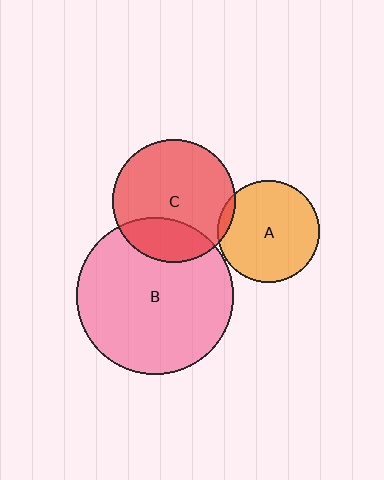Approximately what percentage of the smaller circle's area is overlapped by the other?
Approximately 5%.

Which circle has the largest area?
Circle B (pink).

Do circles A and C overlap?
Yes.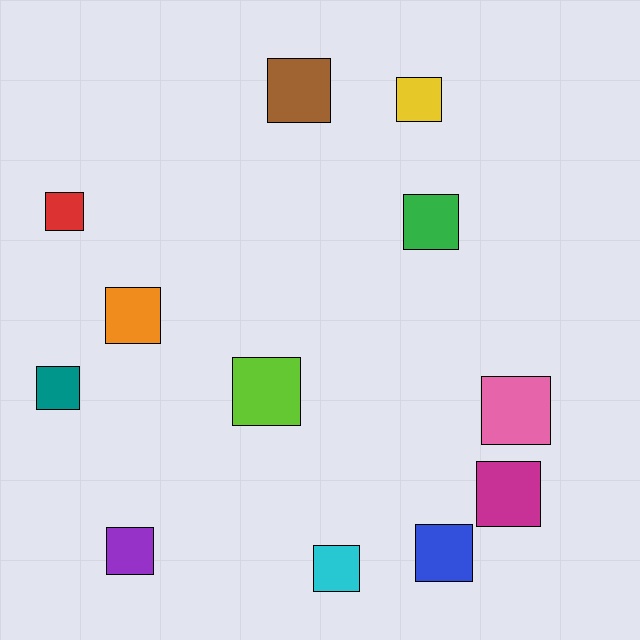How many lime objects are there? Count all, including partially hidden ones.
There is 1 lime object.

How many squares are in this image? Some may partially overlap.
There are 12 squares.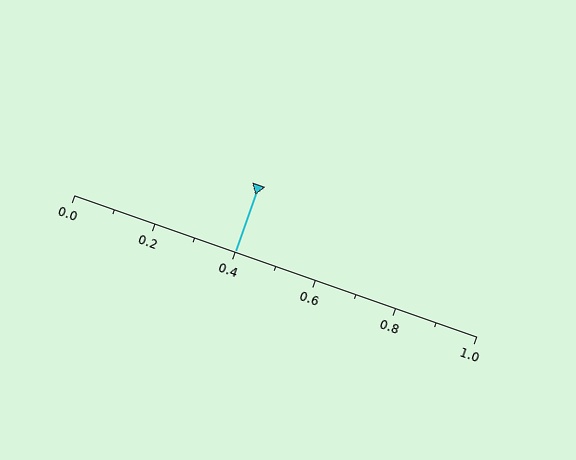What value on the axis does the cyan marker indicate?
The marker indicates approximately 0.4.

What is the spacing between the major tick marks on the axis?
The major ticks are spaced 0.2 apart.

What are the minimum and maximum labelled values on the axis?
The axis runs from 0.0 to 1.0.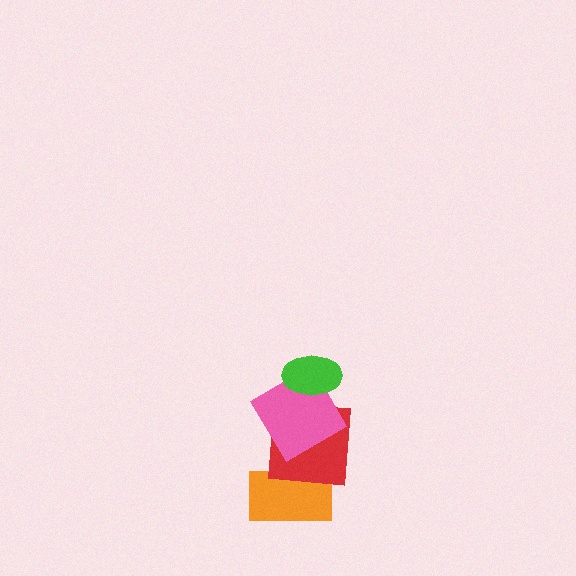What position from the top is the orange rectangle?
The orange rectangle is 4th from the top.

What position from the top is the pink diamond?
The pink diamond is 2nd from the top.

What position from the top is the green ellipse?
The green ellipse is 1st from the top.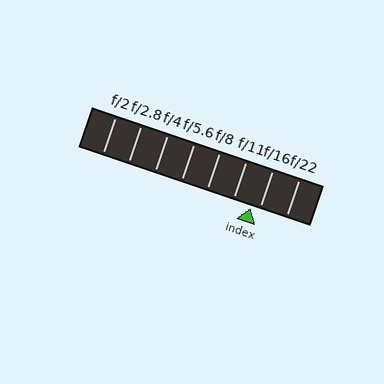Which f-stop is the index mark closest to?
The index mark is closest to f/16.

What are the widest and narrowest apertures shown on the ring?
The widest aperture shown is f/2 and the narrowest is f/22.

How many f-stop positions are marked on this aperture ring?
There are 8 f-stop positions marked.